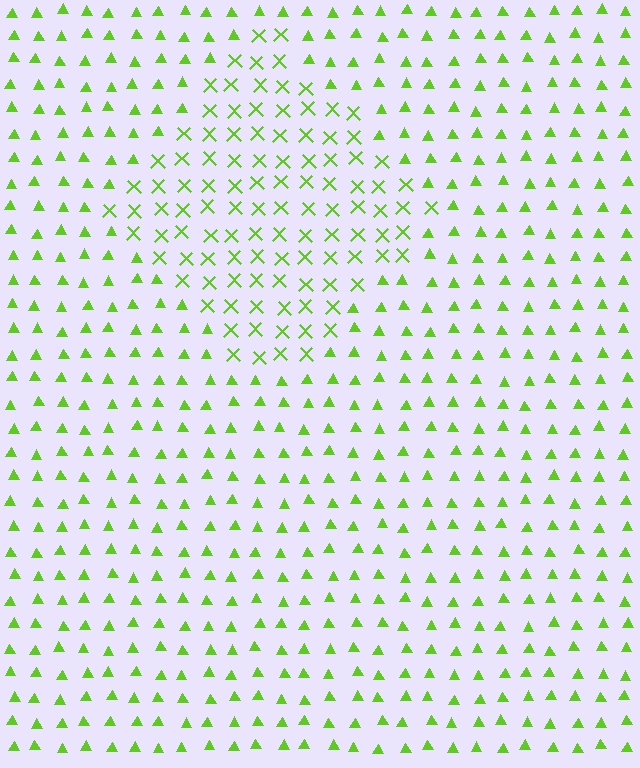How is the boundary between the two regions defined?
The boundary is defined by a change in element shape: X marks inside vs. triangles outside. All elements share the same color and spacing.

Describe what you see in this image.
The image is filled with small lime elements arranged in a uniform grid. A diamond-shaped region contains X marks, while the surrounding area contains triangles. The boundary is defined purely by the change in element shape.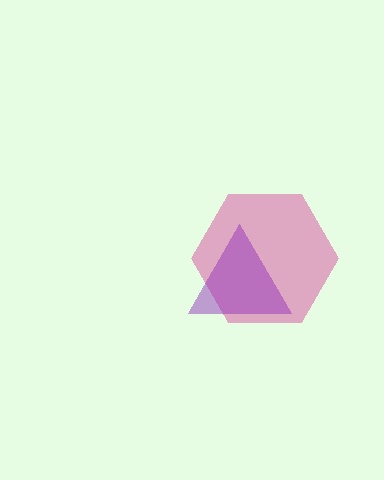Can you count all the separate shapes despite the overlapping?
Yes, there are 2 separate shapes.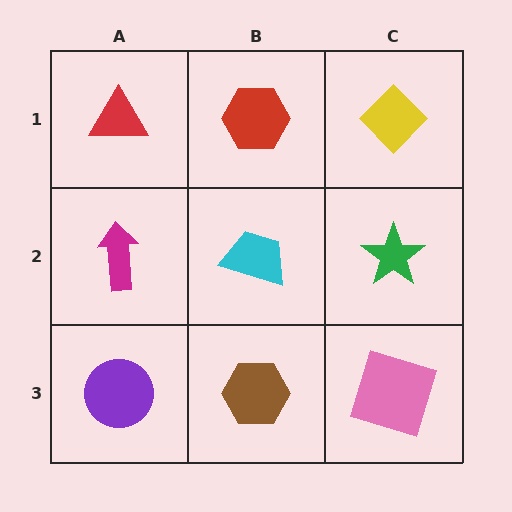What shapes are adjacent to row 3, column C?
A green star (row 2, column C), a brown hexagon (row 3, column B).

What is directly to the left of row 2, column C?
A cyan trapezoid.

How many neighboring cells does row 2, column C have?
3.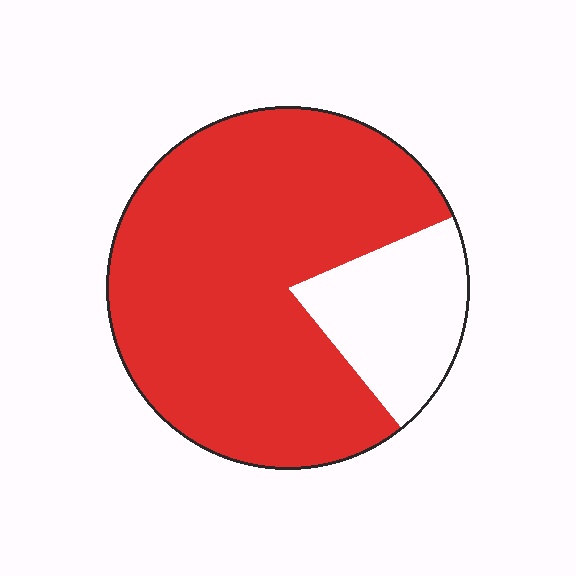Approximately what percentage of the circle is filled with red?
Approximately 80%.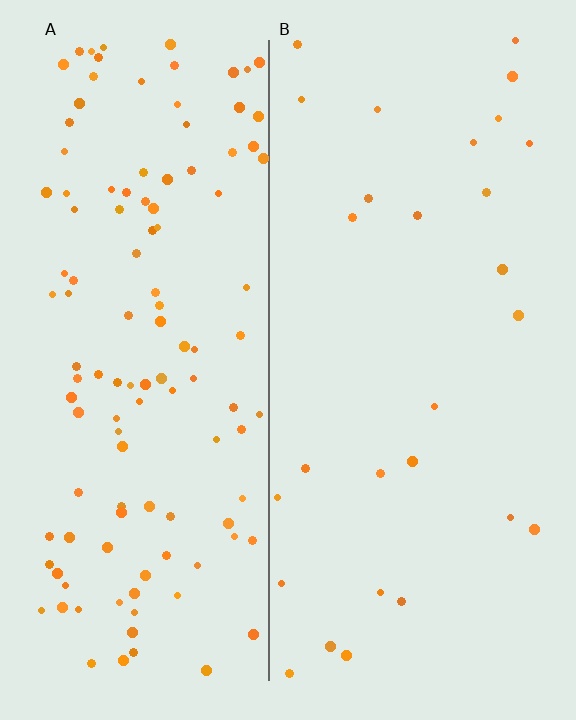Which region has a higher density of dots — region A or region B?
A (the left).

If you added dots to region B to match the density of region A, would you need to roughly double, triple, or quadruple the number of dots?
Approximately quadruple.